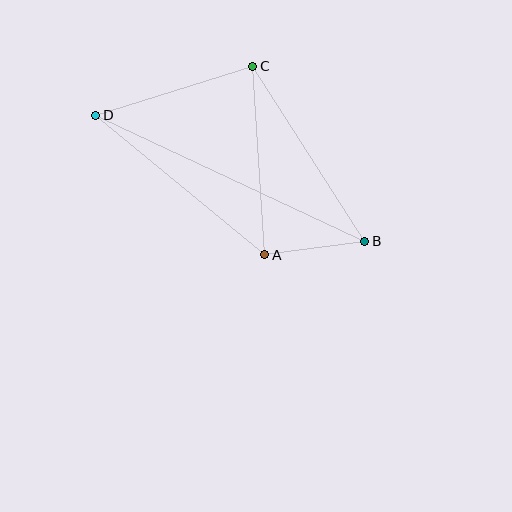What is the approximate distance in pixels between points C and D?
The distance between C and D is approximately 165 pixels.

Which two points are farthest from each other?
Points B and D are farthest from each other.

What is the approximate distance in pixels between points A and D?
The distance between A and D is approximately 219 pixels.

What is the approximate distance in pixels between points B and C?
The distance between B and C is approximately 208 pixels.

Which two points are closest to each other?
Points A and B are closest to each other.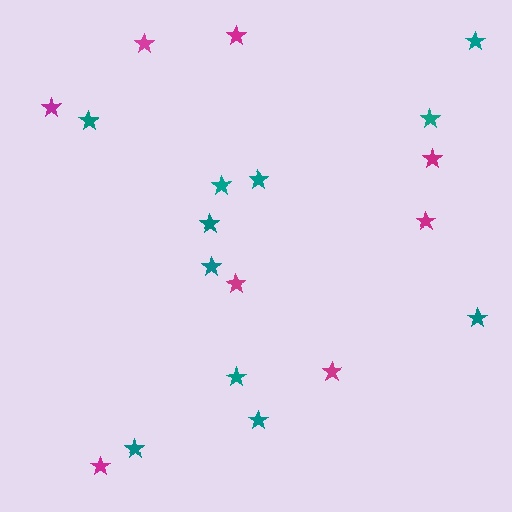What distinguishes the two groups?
There are 2 groups: one group of teal stars (11) and one group of magenta stars (8).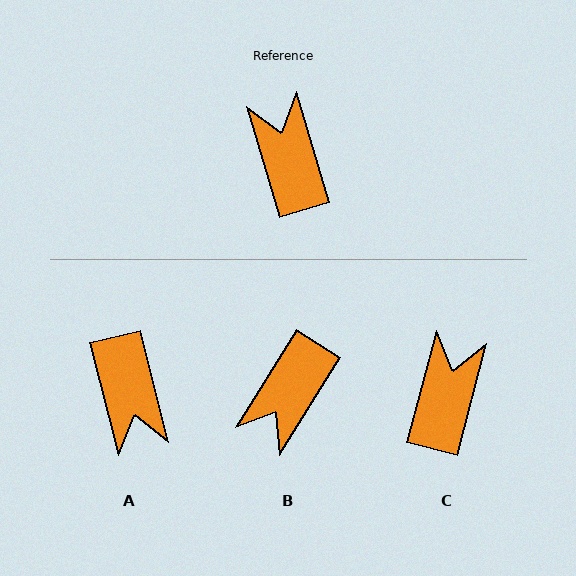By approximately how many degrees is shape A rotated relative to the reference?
Approximately 178 degrees counter-clockwise.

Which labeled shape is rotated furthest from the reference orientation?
A, about 178 degrees away.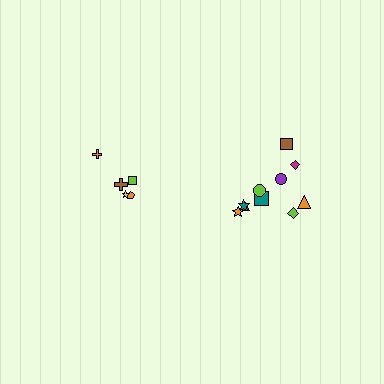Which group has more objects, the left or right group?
The right group.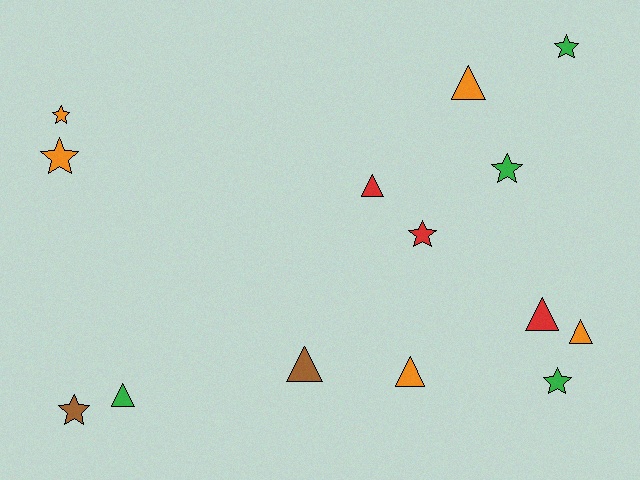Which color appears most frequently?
Orange, with 5 objects.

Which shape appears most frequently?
Star, with 7 objects.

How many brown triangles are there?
There is 1 brown triangle.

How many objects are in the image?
There are 14 objects.